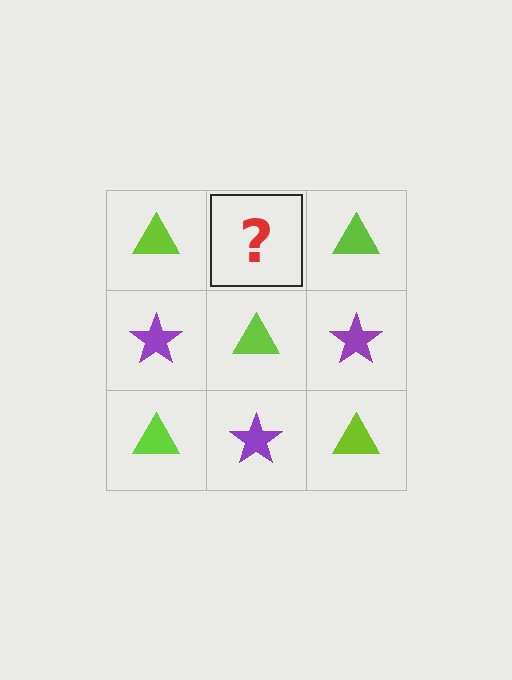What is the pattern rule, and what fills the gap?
The rule is that it alternates lime triangle and purple star in a checkerboard pattern. The gap should be filled with a purple star.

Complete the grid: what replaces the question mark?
The question mark should be replaced with a purple star.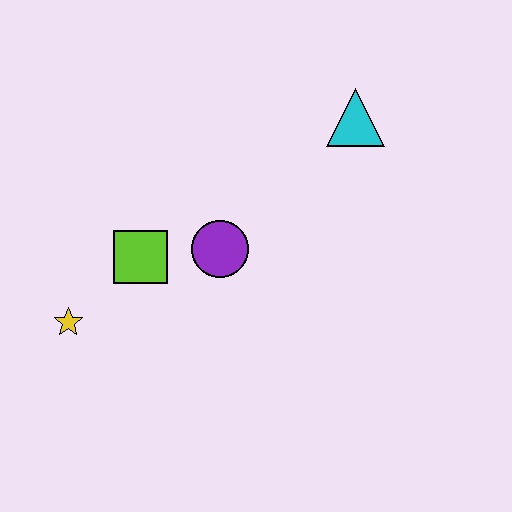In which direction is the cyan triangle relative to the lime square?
The cyan triangle is to the right of the lime square.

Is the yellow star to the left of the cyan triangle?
Yes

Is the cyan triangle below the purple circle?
No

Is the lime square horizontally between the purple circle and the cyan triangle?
No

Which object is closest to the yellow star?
The lime square is closest to the yellow star.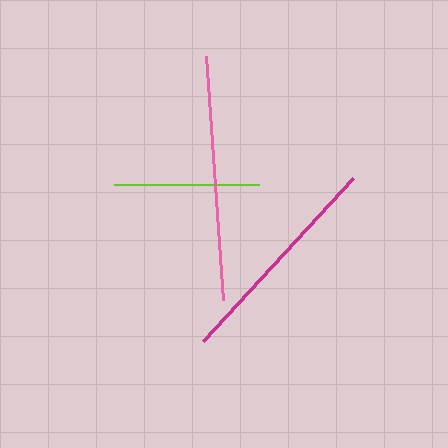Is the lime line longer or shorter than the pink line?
The pink line is longer than the lime line.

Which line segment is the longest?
The pink line is the longest at approximately 245 pixels.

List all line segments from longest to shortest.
From longest to shortest: pink, magenta, lime.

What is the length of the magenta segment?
The magenta segment is approximately 222 pixels long.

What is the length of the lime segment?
The lime segment is approximately 145 pixels long.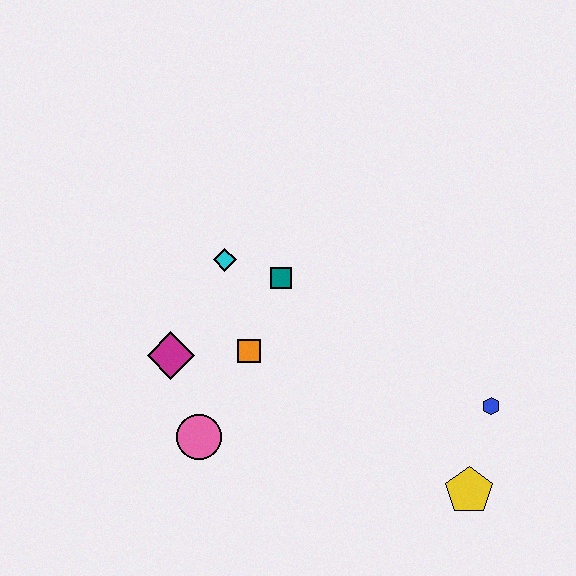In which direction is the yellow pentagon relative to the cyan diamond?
The yellow pentagon is to the right of the cyan diamond.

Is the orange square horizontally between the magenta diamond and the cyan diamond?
No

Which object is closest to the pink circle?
The magenta diamond is closest to the pink circle.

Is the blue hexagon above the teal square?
No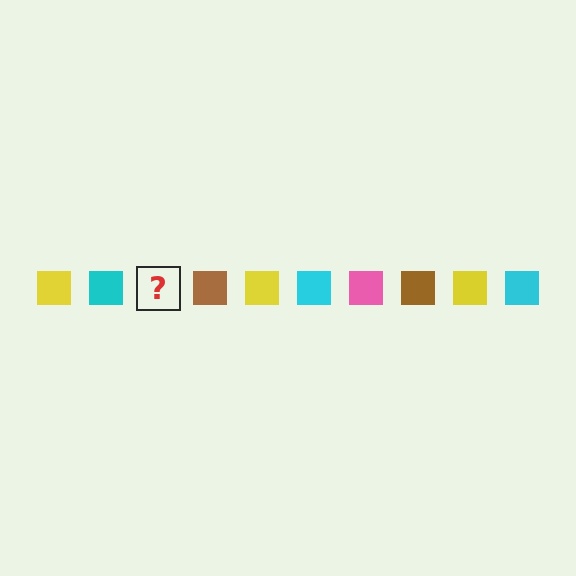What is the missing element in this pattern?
The missing element is a pink square.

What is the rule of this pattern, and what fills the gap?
The rule is that the pattern cycles through yellow, cyan, pink, brown squares. The gap should be filled with a pink square.